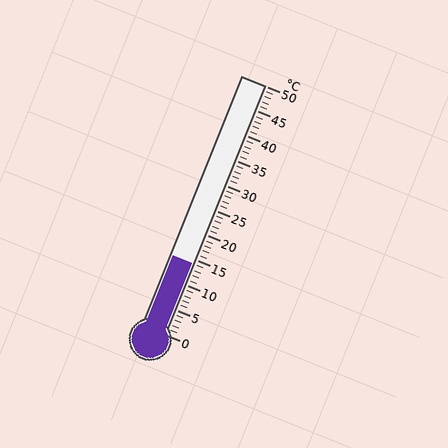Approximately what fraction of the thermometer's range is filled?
The thermometer is filled to approximately 30% of its range.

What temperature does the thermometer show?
The thermometer shows approximately 14°C.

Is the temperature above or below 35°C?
The temperature is below 35°C.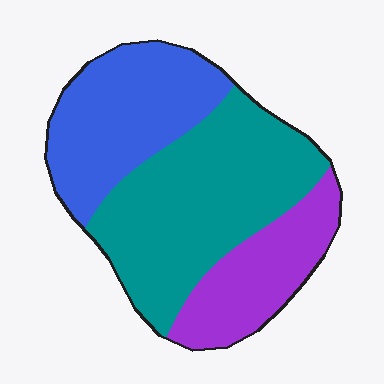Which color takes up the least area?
Purple, at roughly 20%.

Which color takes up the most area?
Teal, at roughly 45%.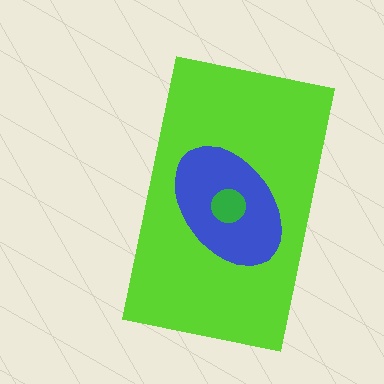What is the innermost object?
The green circle.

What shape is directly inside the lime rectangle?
The blue ellipse.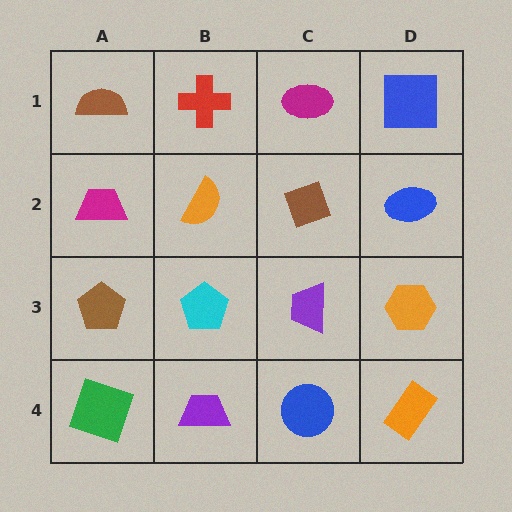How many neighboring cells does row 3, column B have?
4.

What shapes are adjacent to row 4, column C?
A purple trapezoid (row 3, column C), a purple trapezoid (row 4, column B), an orange rectangle (row 4, column D).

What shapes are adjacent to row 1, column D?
A blue ellipse (row 2, column D), a magenta ellipse (row 1, column C).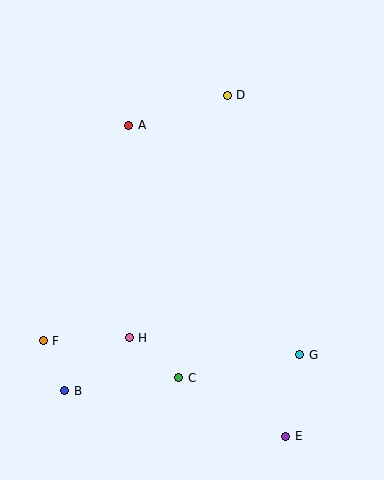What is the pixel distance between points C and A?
The distance between C and A is 258 pixels.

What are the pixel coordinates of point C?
Point C is at (179, 378).